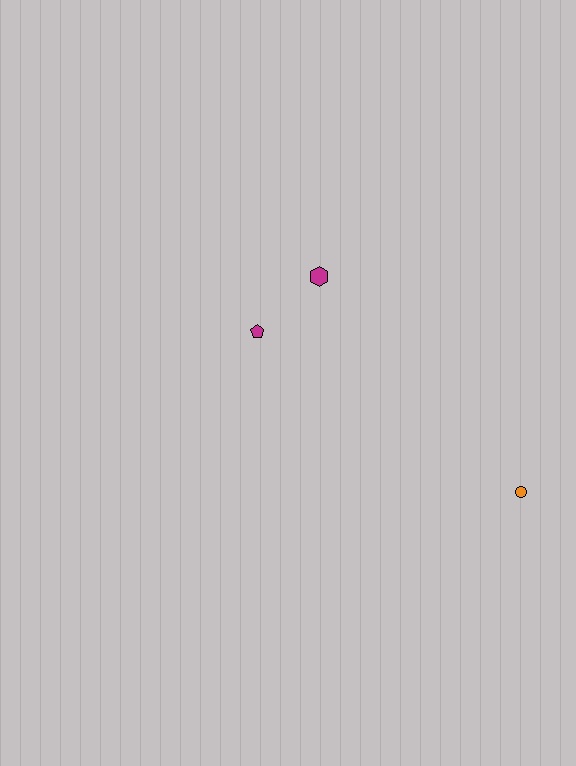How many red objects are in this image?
There are no red objects.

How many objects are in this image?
There are 3 objects.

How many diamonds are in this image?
There are no diamonds.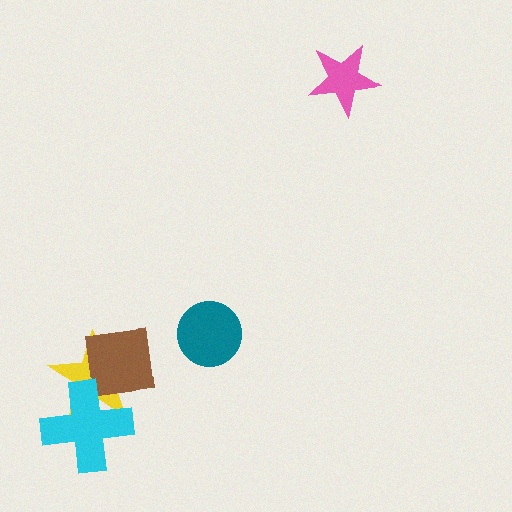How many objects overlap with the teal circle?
0 objects overlap with the teal circle.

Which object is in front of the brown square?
The cyan cross is in front of the brown square.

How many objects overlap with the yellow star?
2 objects overlap with the yellow star.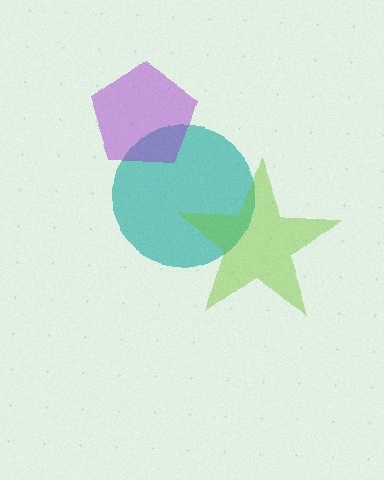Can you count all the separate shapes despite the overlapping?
Yes, there are 3 separate shapes.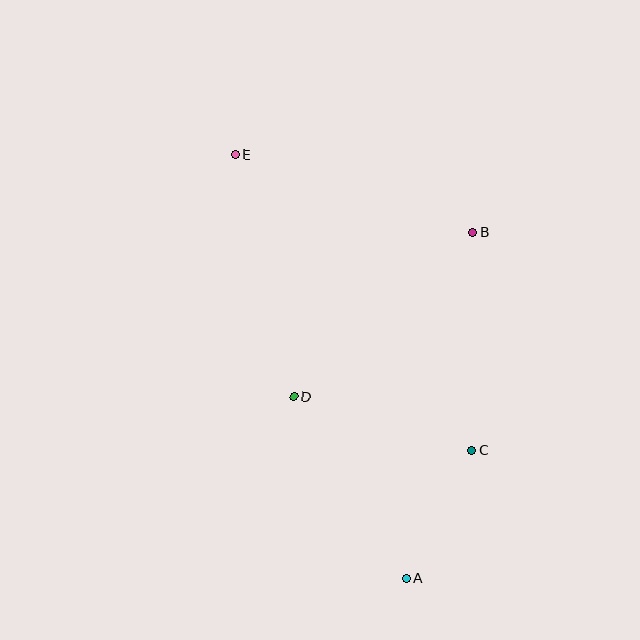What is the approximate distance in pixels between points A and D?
The distance between A and D is approximately 214 pixels.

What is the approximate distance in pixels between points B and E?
The distance between B and E is approximately 249 pixels.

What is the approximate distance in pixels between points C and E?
The distance between C and E is approximately 379 pixels.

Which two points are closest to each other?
Points A and C are closest to each other.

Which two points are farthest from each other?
Points A and E are farthest from each other.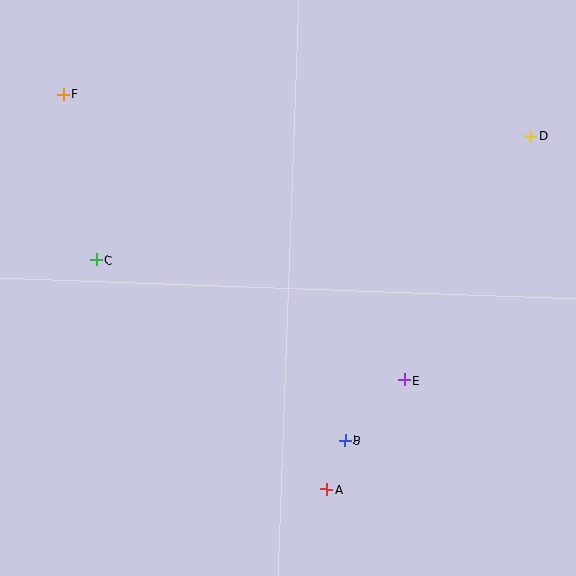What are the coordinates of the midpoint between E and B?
The midpoint between E and B is at (374, 410).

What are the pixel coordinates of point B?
Point B is at (345, 440).